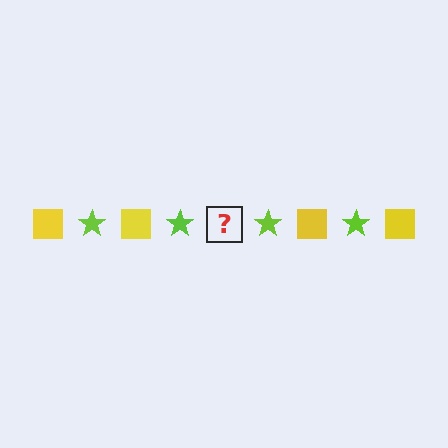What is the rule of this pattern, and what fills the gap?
The rule is that the pattern alternates between yellow square and lime star. The gap should be filled with a yellow square.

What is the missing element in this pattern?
The missing element is a yellow square.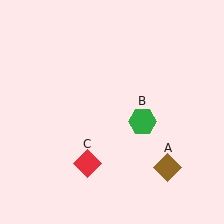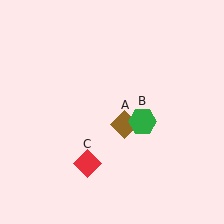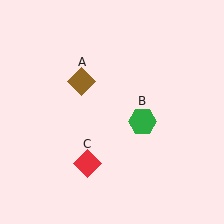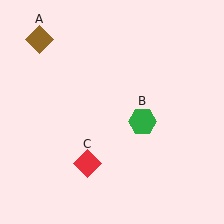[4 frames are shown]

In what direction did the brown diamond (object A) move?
The brown diamond (object A) moved up and to the left.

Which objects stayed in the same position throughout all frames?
Green hexagon (object B) and red diamond (object C) remained stationary.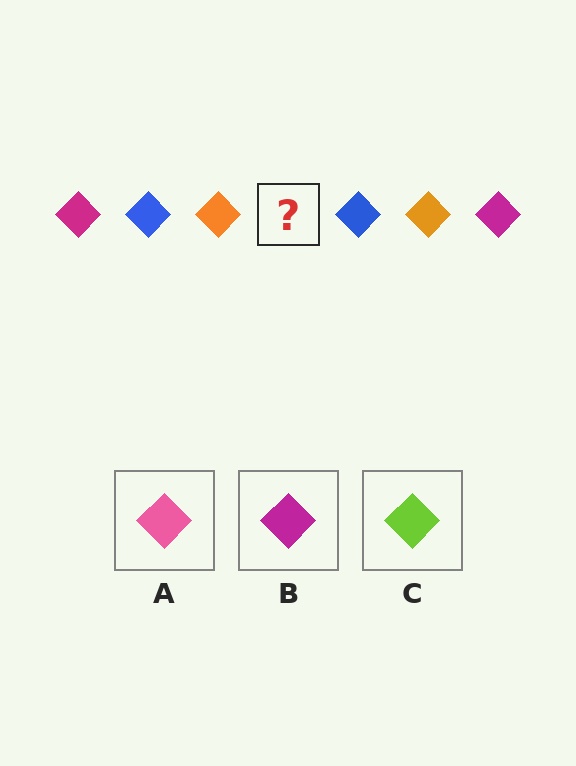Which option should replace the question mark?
Option B.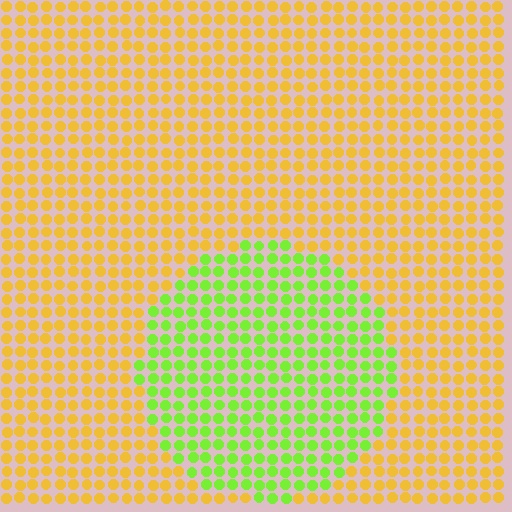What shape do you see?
I see a circle.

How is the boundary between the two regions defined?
The boundary is defined purely by a slight shift in hue (about 55 degrees). Spacing, size, and orientation are identical on both sides.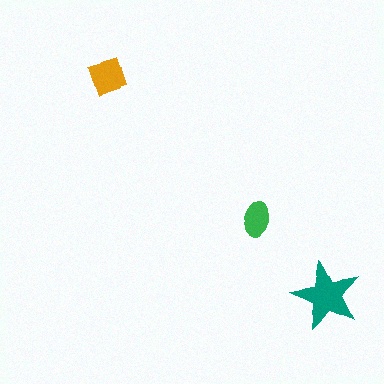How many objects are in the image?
There are 3 objects in the image.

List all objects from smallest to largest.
The green ellipse, the orange diamond, the teal star.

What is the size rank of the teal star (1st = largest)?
1st.